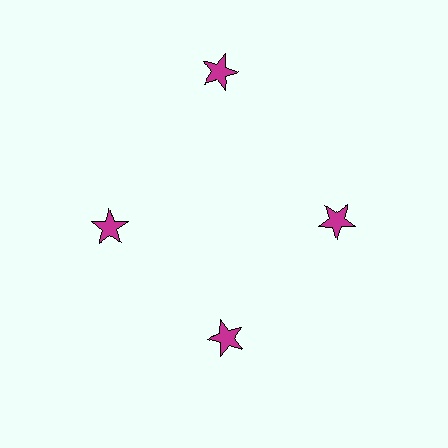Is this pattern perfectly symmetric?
No. The 4 magenta stars are arranged in a ring, but one element near the 12 o'clock position is pushed outward from the center, breaking the 4-fold rotational symmetry.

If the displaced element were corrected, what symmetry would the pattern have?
It would have 4-fold rotational symmetry — the pattern would map onto itself every 90 degrees.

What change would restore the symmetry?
The symmetry would be restored by moving it inward, back onto the ring so that all 4 stars sit at equal angles and equal distance from the center.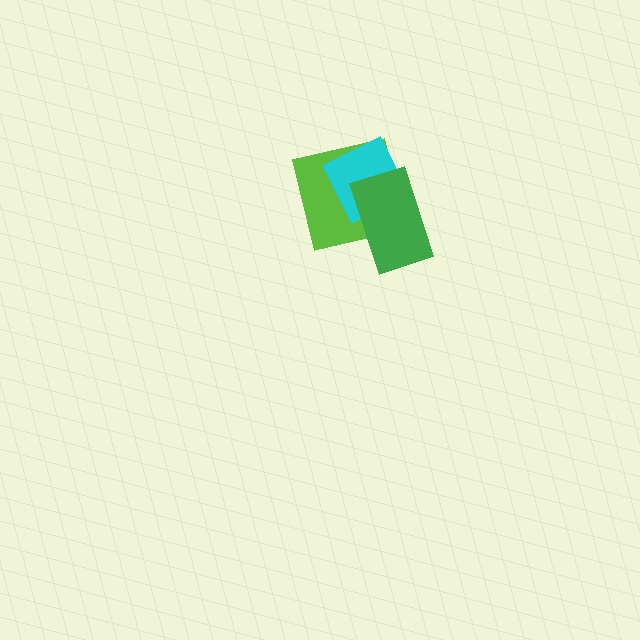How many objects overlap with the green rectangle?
2 objects overlap with the green rectangle.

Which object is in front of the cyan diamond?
The green rectangle is in front of the cyan diamond.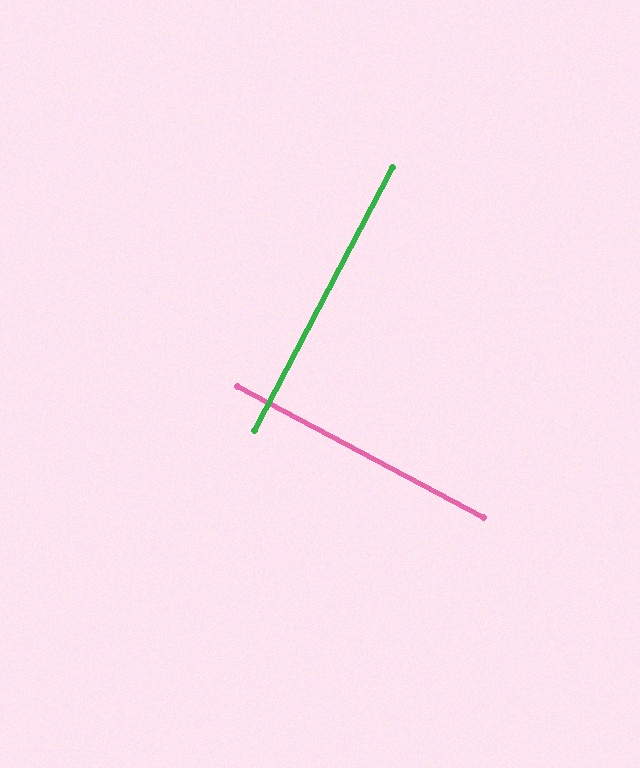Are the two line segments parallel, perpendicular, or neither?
Perpendicular — they meet at approximately 89°.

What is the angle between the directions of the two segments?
Approximately 89 degrees.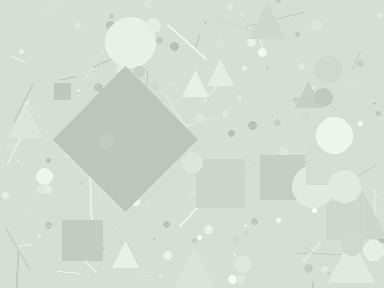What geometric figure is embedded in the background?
A diamond is embedded in the background.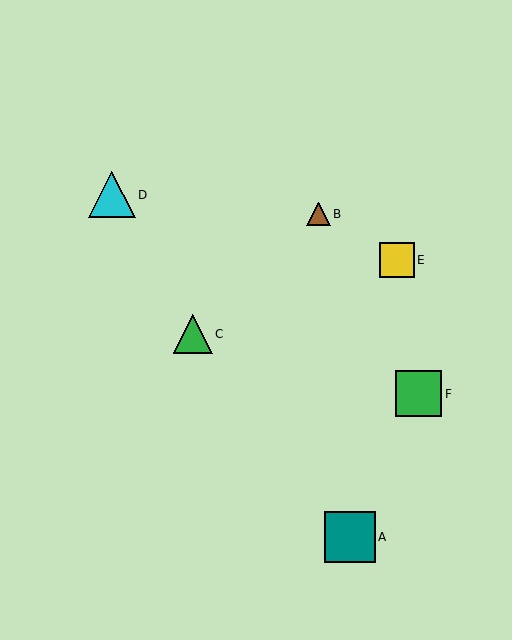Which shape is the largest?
The teal square (labeled A) is the largest.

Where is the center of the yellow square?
The center of the yellow square is at (397, 260).